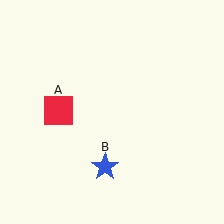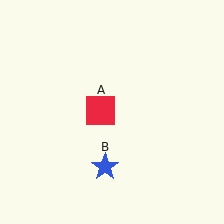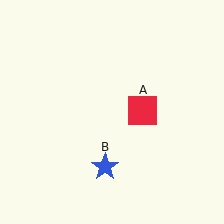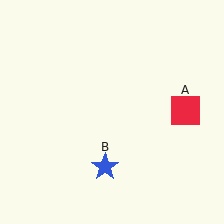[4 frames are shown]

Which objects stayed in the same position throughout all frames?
Blue star (object B) remained stationary.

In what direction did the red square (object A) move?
The red square (object A) moved right.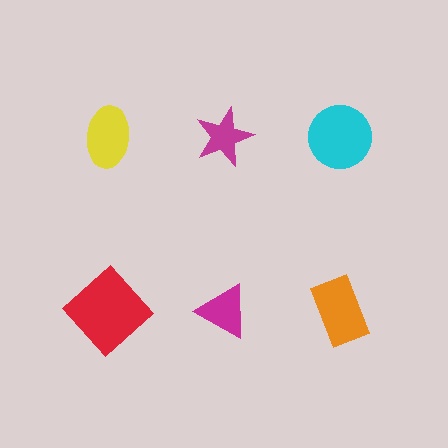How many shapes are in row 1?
3 shapes.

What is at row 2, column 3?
An orange rectangle.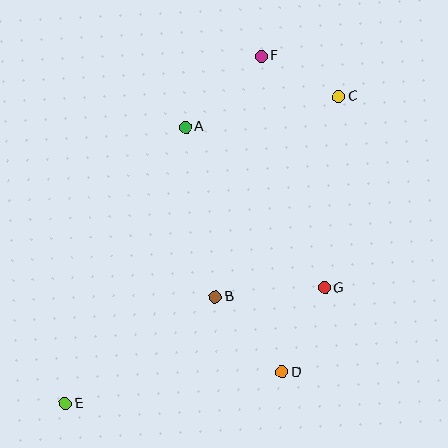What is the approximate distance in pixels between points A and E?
The distance between A and E is approximately 301 pixels.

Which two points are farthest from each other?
Points C and E are farthest from each other.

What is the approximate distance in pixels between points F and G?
The distance between F and G is approximately 240 pixels.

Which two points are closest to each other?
Points C and F are closest to each other.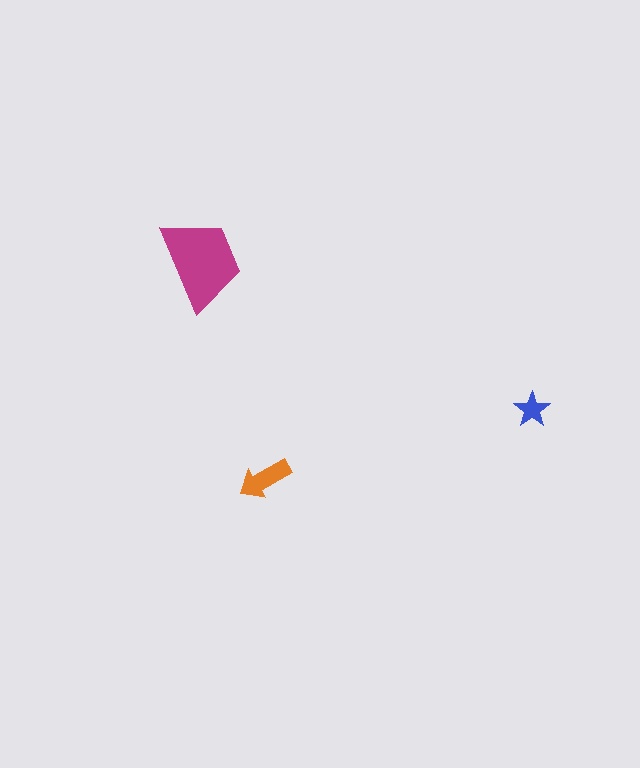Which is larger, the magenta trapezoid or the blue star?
The magenta trapezoid.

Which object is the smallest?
The blue star.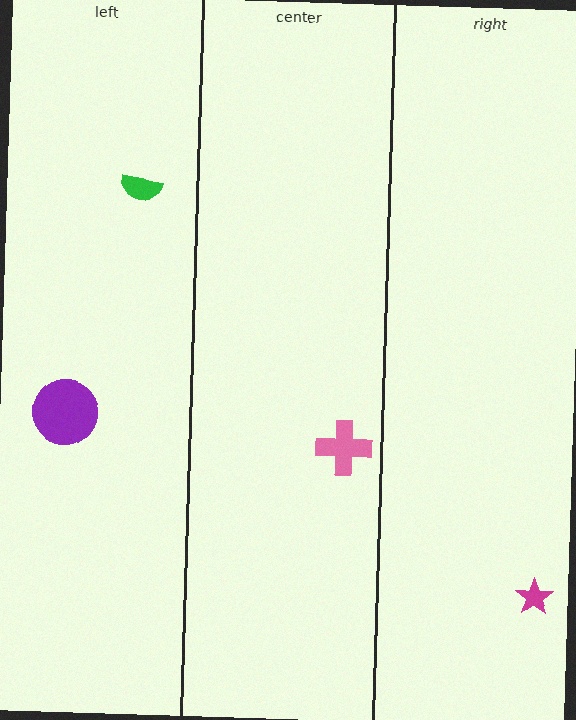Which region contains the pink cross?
The center region.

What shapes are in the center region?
The pink cross.